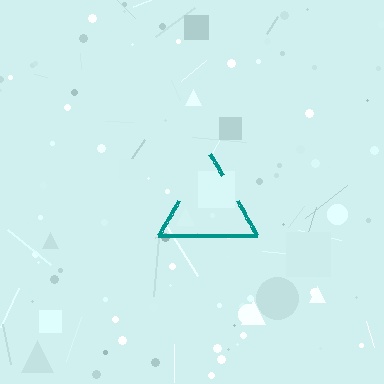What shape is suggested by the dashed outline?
The dashed outline suggests a triangle.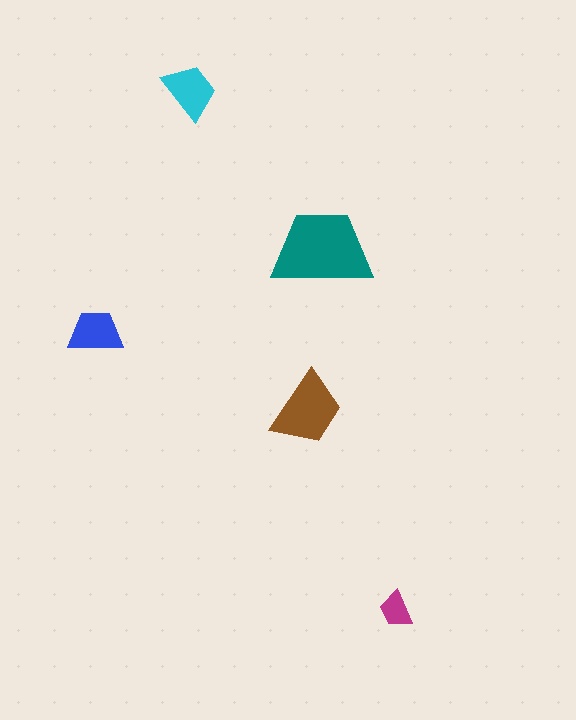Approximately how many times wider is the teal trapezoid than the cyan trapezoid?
About 2 times wider.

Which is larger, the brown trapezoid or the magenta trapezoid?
The brown one.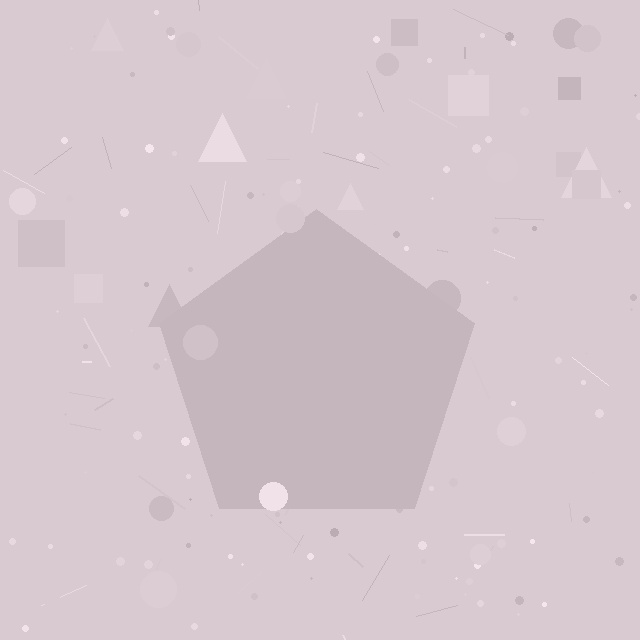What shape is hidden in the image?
A pentagon is hidden in the image.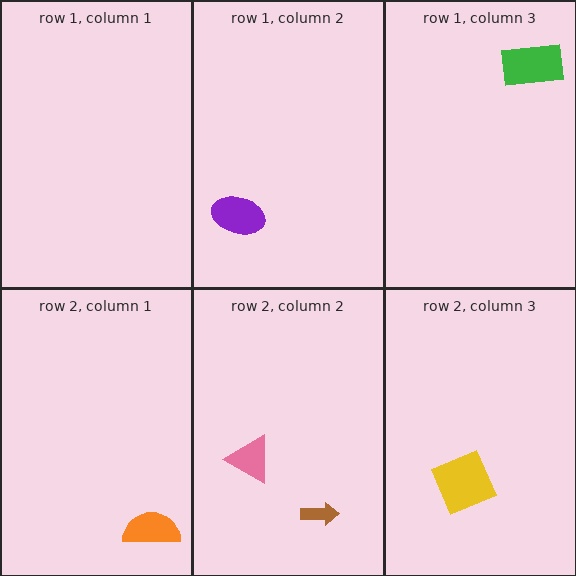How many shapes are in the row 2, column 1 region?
1.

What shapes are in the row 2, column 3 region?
The yellow square.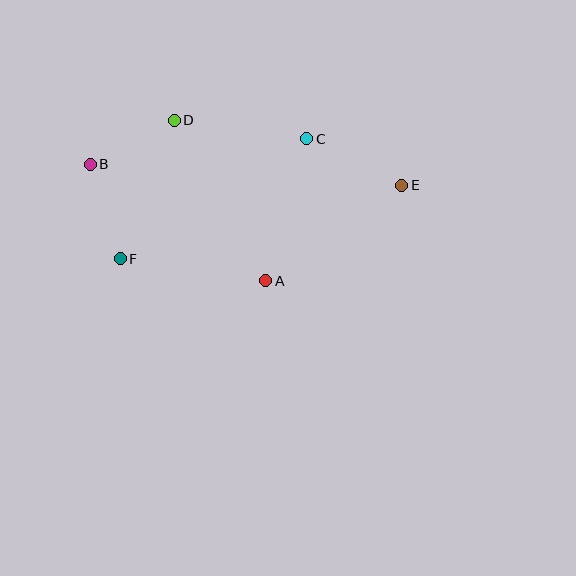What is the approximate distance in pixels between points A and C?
The distance between A and C is approximately 148 pixels.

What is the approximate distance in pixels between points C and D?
The distance between C and D is approximately 134 pixels.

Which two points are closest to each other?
Points B and D are closest to each other.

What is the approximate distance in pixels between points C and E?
The distance between C and E is approximately 106 pixels.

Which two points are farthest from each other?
Points B and E are farthest from each other.